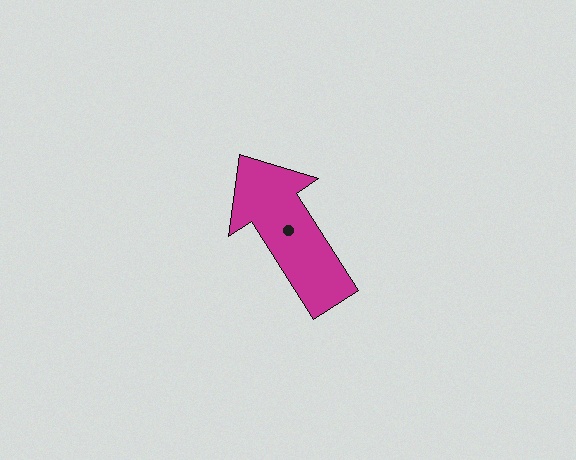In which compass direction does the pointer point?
Northwest.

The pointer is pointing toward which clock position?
Roughly 11 o'clock.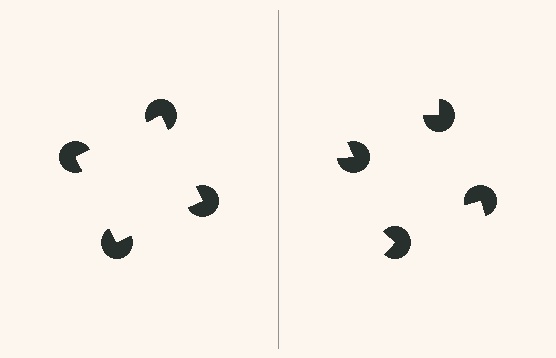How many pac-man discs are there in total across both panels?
8 — 4 on each side.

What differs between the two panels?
The pac-man discs are positioned identically on both sides; only the wedge orientations differ. On the left they align to a square; on the right they are misaligned.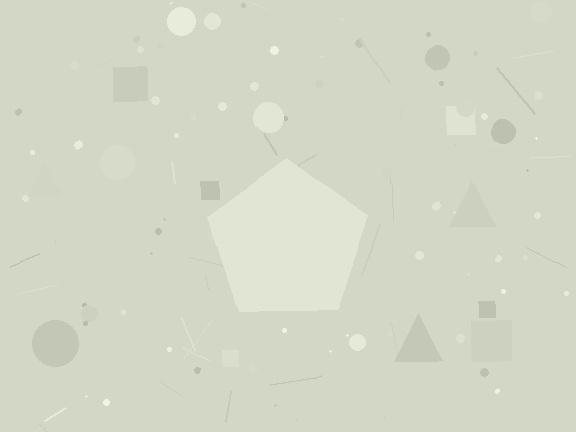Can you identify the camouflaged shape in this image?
The camouflaged shape is a pentagon.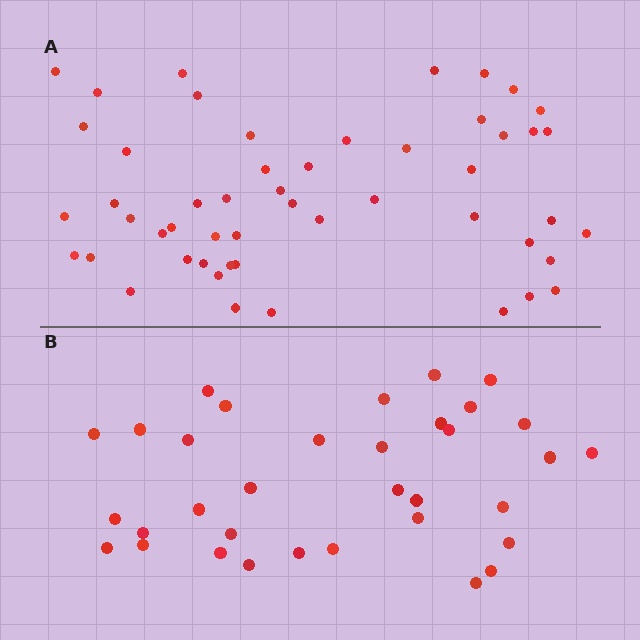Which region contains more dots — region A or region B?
Region A (the top region) has more dots.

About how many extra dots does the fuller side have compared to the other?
Region A has approximately 15 more dots than region B.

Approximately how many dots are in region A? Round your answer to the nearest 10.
About 50 dots. (The exact count is 51, which rounds to 50.)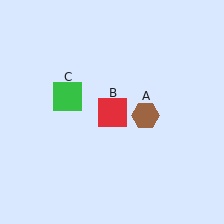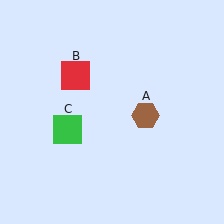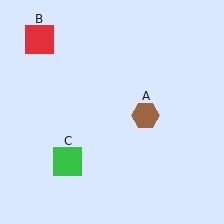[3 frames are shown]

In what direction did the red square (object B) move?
The red square (object B) moved up and to the left.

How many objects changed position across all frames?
2 objects changed position: red square (object B), green square (object C).